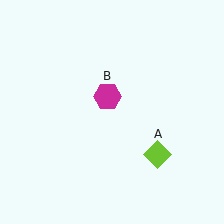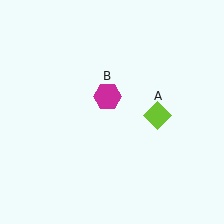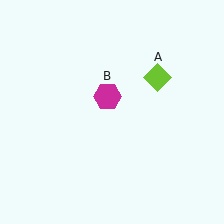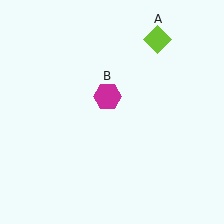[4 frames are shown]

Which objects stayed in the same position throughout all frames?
Magenta hexagon (object B) remained stationary.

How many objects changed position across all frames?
1 object changed position: lime diamond (object A).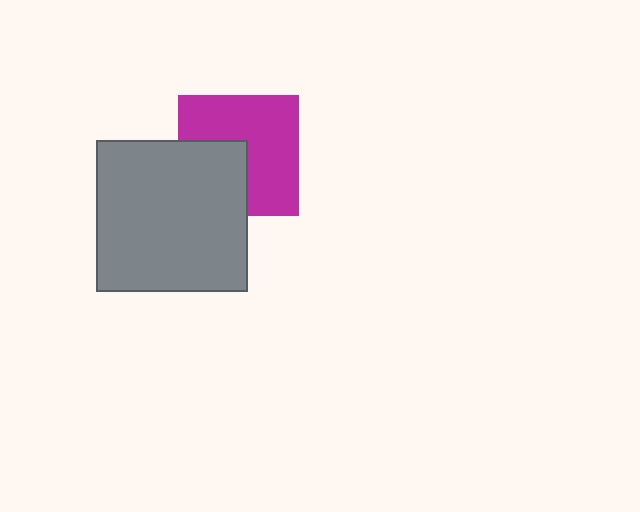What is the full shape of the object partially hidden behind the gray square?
The partially hidden object is a magenta square.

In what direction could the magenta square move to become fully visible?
The magenta square could move toward the upper-right. That would shift it out from behind the gray square entirely.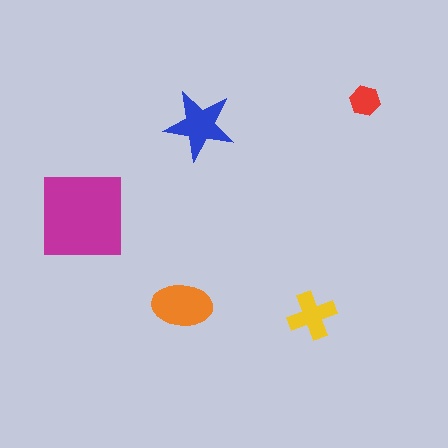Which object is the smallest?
The red hexagon.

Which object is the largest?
The magenta square.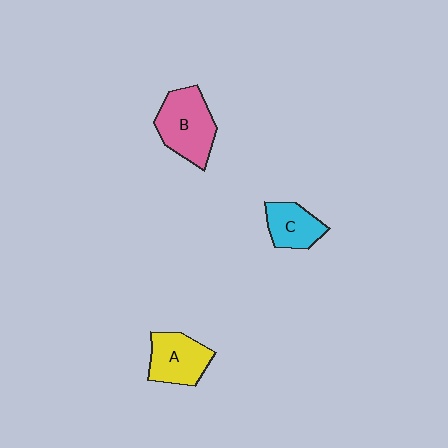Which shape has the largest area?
Shape B (pink).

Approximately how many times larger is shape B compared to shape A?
Approximately 1.2 times.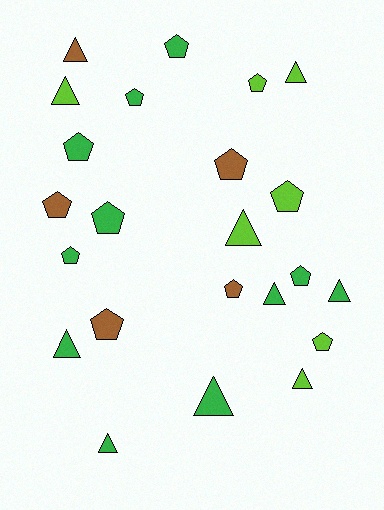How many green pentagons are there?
There are 6 green pentagons.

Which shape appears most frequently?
Pentagon, with 13 objects.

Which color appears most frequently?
Green, with 11 objects.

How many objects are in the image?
There are 23 objects.